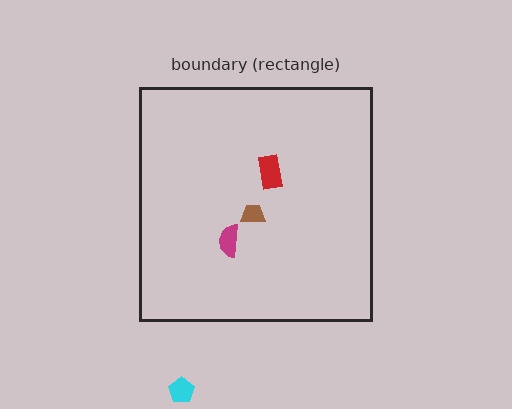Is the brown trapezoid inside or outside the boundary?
Inside.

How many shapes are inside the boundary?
3 inside, 1 outside.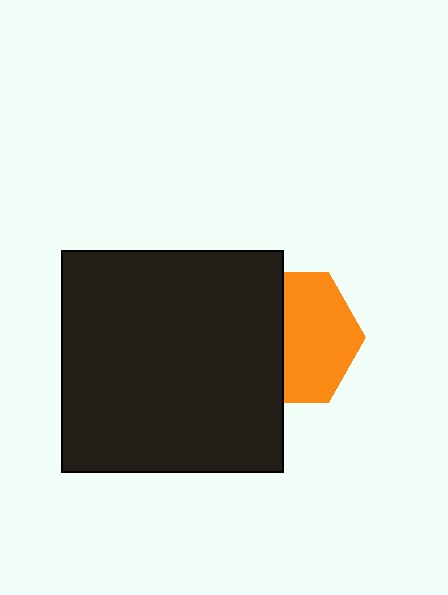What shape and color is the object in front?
The object in front is a black square.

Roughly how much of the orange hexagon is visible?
About half of it is visible (roughly 57%).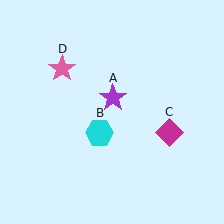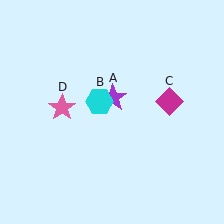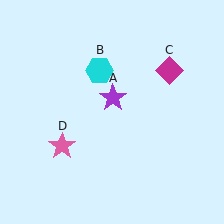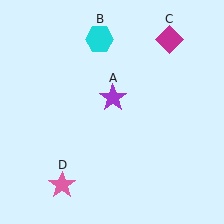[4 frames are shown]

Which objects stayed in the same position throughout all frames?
Purple star (object A) remained stationary.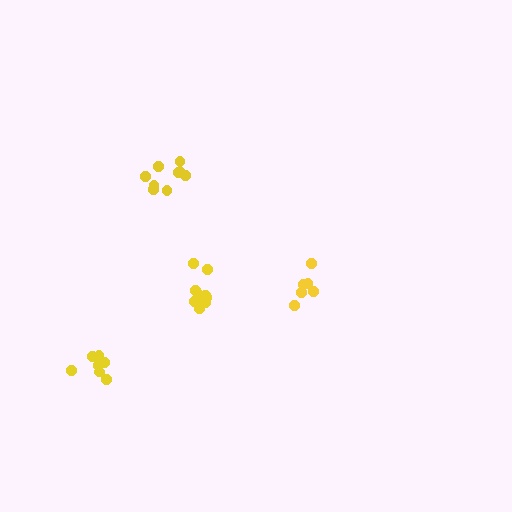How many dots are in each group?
Group 1: 9 dots, Group 2: 6 dots, Group 3: 7 dots, Group 4: 9 dots (31 total).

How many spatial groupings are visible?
There are 4 spatial groupings.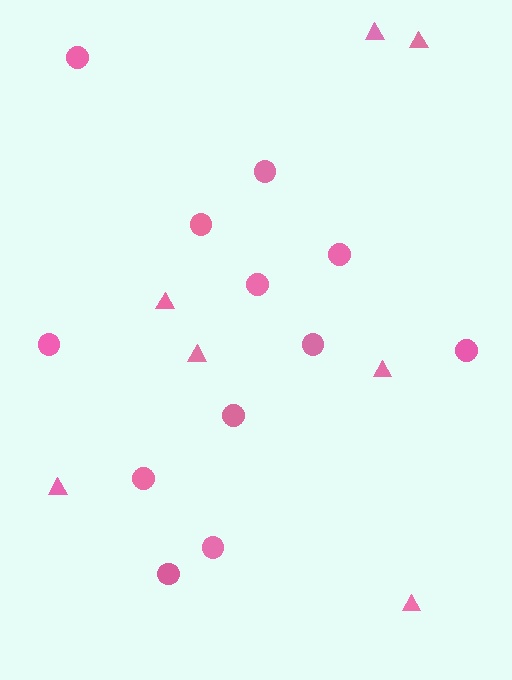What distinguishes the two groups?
There are 2 groups: one group of circles (12) and one group of triangles (7).